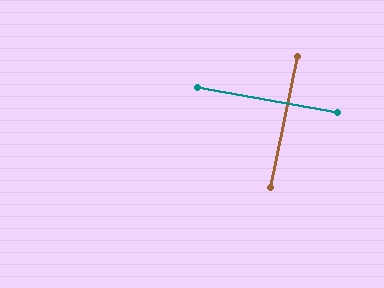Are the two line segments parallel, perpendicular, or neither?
Perpendicular — they meet at approximately 89°.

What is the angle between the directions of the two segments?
Approximately 89 degrees.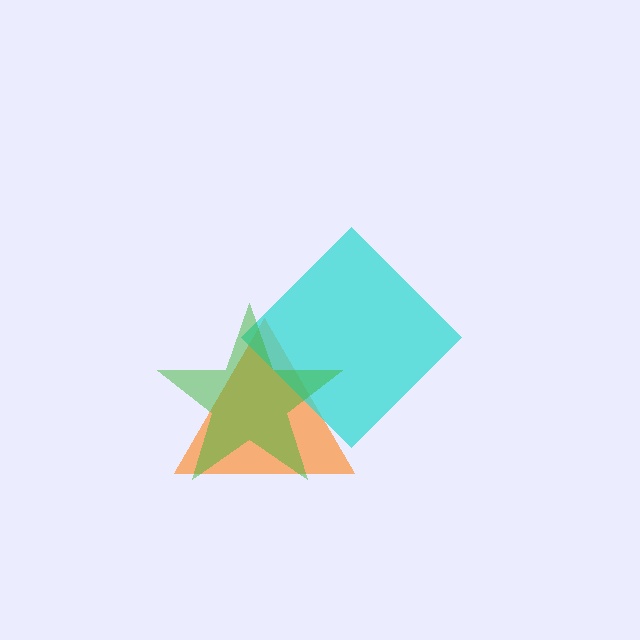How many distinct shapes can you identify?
There are 3 distinct shapes: an orange triangle, a cyan diamond, a green star.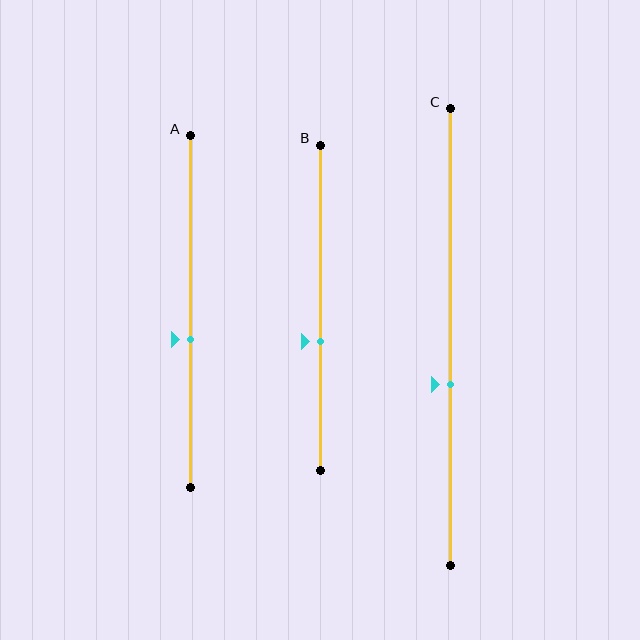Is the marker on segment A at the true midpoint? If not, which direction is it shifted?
No, the marker on segment A is shifted downward by about 8% of the segment length.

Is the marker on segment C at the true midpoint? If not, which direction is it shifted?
No, the marker on segment C is shifted downward by about 10% of the segment length.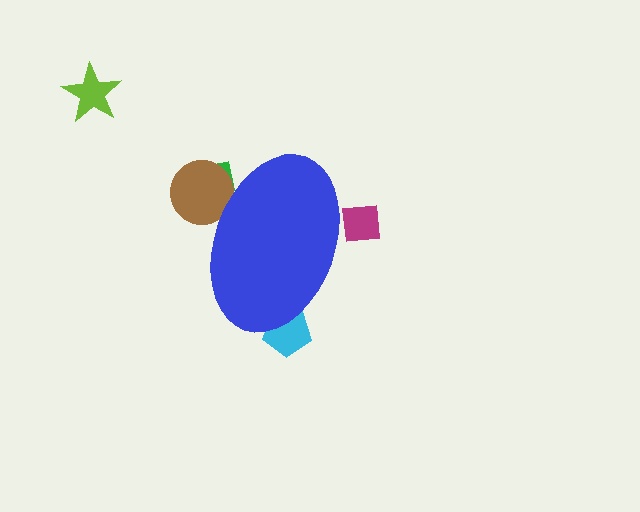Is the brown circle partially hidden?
Yes, the brown circle is partially hidden behind the blue ellipse.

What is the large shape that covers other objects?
A blue ellipse.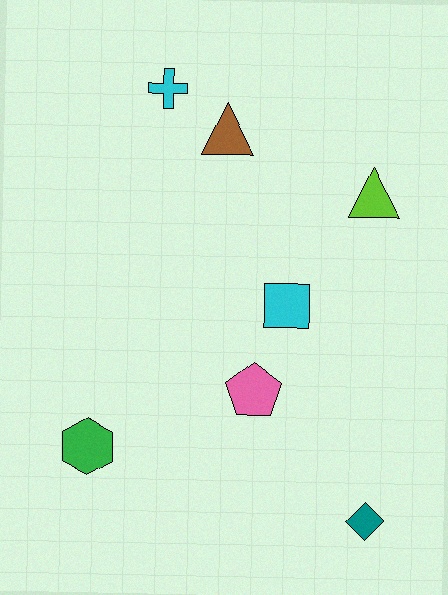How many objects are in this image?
There are 7 objects.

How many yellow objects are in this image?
There are no yellow objects.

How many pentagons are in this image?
There is 1 pentagon.